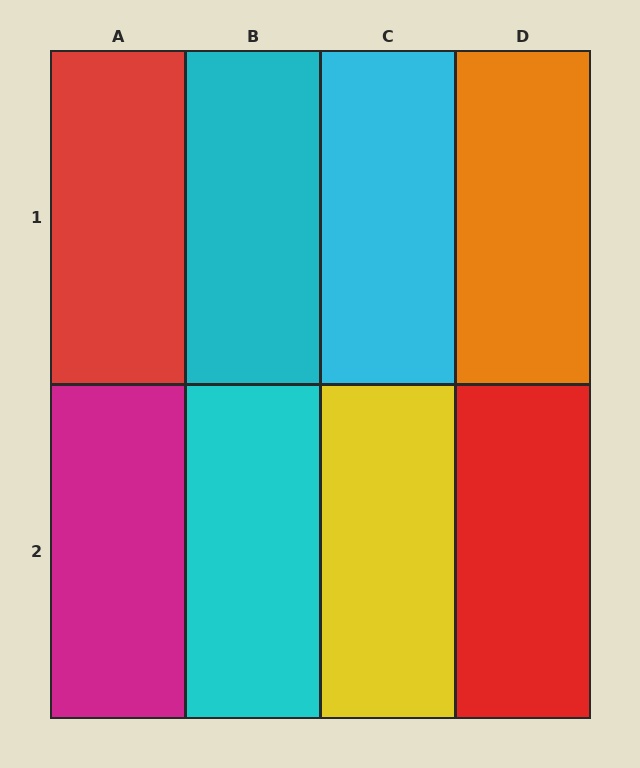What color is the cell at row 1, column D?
Orange.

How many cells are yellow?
1 cell is yellow.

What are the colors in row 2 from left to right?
Magenta, cyan, yellow, red.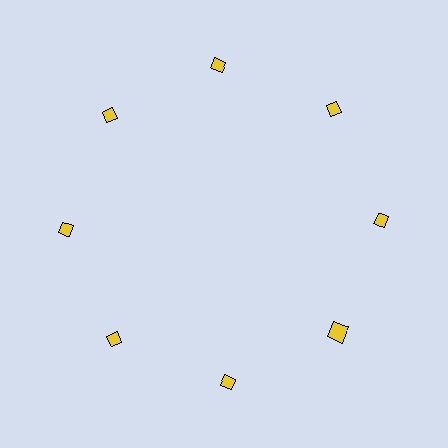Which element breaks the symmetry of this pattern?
The yellow square at roughly the 4 o'clock position breaks the symmetry. All other shapes are yellow diamonds.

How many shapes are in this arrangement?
There are 8 shapes arranged in a ring pattern.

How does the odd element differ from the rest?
It has a different shape: square instead of diamond.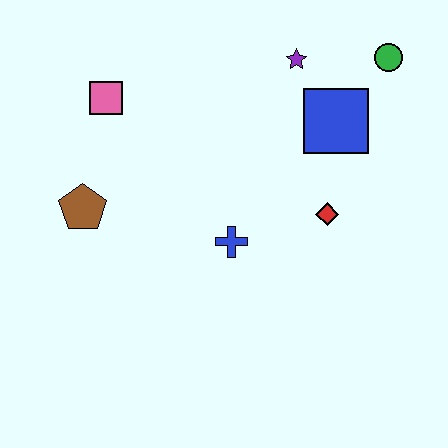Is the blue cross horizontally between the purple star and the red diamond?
No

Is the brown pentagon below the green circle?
Yes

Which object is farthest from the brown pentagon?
The green circle is farthest from the brown pentagon.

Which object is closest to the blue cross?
The red diamond is closest to the blue cross.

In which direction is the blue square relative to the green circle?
The blue square is below the green circle.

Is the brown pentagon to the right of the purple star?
No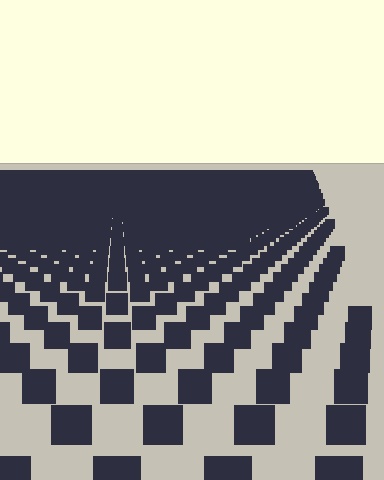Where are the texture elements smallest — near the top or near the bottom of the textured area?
Near the top.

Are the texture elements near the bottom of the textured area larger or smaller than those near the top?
Larger. Near the bottom, elements are closer to the viewer and appear at a bigger on-screen size.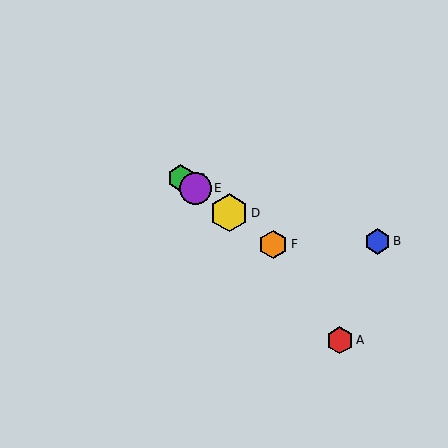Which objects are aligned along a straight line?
Objects C, D, E, F are aligned along a straight line.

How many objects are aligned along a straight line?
4 objects (C, D, E, F) are aligned along a straight line.